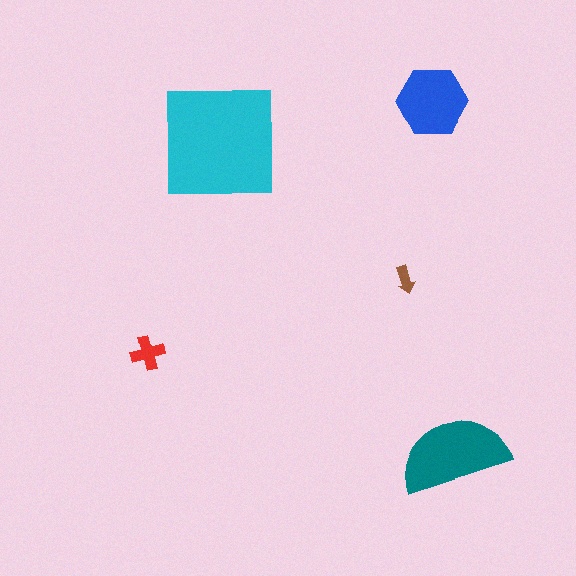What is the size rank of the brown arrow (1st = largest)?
5th.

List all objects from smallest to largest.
The brown arrow, the red cross, the blue hexagon, the teal semicircle, the cyan square.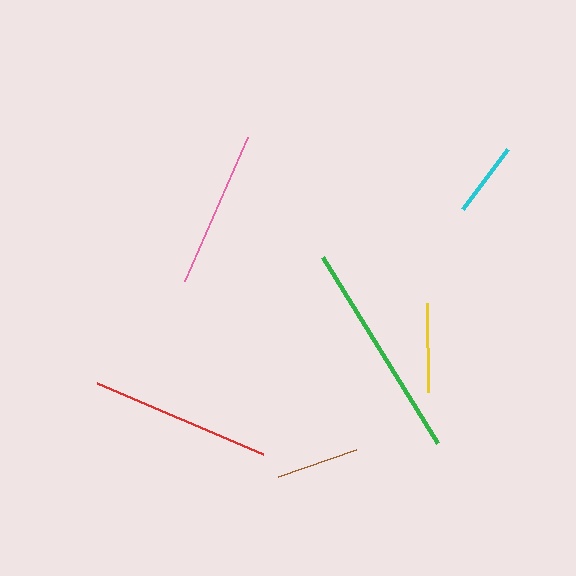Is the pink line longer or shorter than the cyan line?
The pink line is longer than the cyan line.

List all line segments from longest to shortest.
From longest to shortest: green, red, pink, yellow, brown, cyan.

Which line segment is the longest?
The green line is the longest at approximately 219 pixels.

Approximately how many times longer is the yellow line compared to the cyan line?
The yellow line is approximately 1.2 times the length of the cyan line.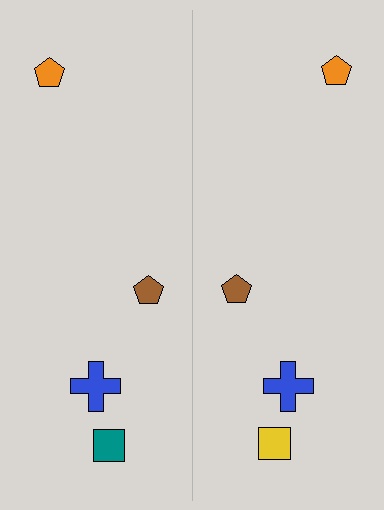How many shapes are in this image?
There are 8 shapes in this image.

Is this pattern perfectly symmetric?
No, the pattern is not perfectly symmetric. The yellow square on the right side breaks the symmetry — its mirror counterpart is teal.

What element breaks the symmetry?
The yellow square on the right side breaks the symmetry — its mirror counterpart is teal.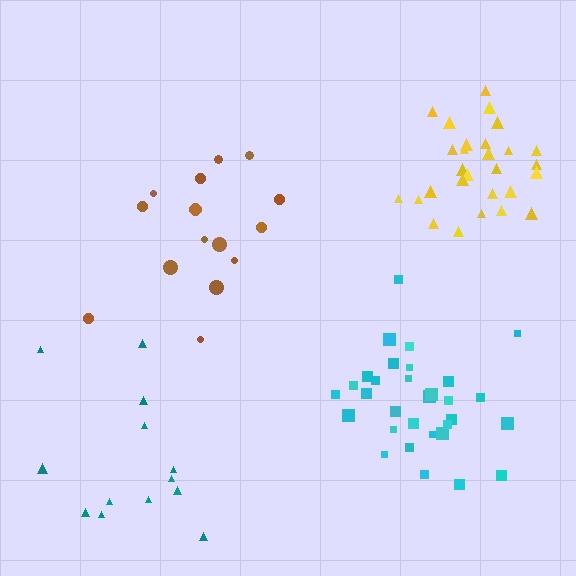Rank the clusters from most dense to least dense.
yellow, cyan, brown, teal.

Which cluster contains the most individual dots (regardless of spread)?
Cyan (31).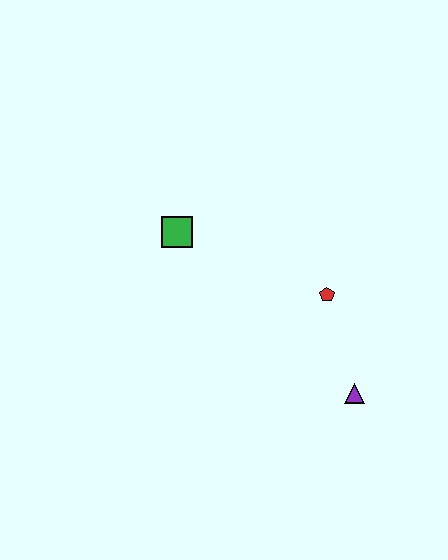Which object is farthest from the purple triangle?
The green square is farthest from the purple triangle.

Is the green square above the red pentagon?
Yes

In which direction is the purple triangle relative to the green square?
The purple triangle is to the right of the green square.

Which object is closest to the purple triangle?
The red pentagon is closest to the purple triangle.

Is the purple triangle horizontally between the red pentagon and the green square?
No